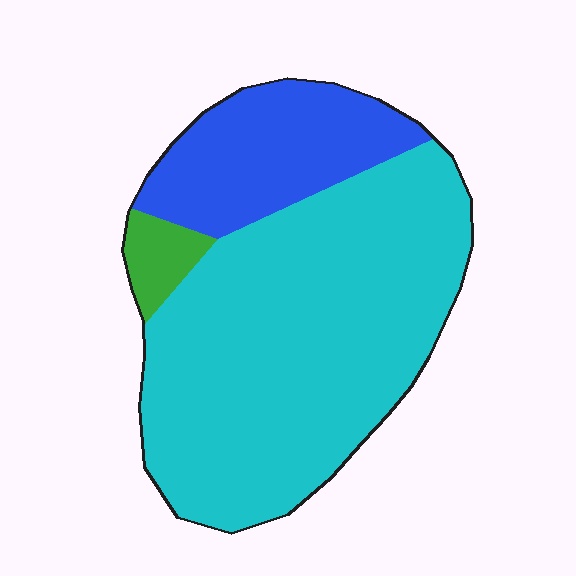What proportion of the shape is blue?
Blue takes up between a sixth and a third of the shape.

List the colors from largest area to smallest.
From largest to smallest: cyan, blue, green.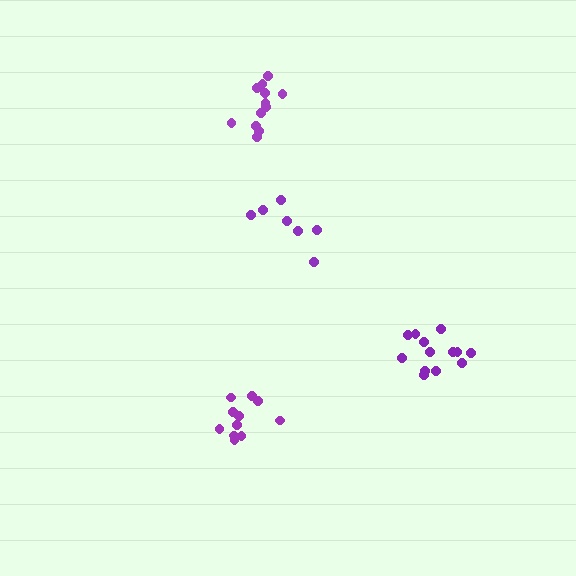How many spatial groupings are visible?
There are 4 spatial groupings.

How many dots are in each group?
Group 1: 13 dots, Group 2: 7 dots, Group 3: 11 dots, Group 4: 12 dots (43 total).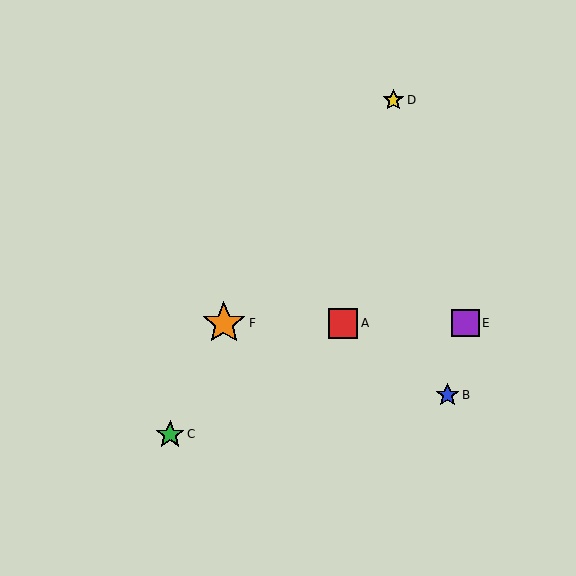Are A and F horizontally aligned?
Yes, both are at y≈323.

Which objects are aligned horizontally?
Objects A, E, F are aligned horizontally.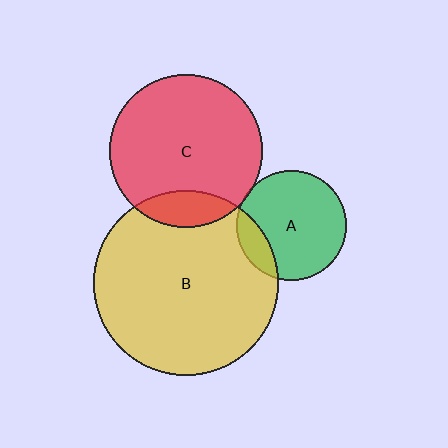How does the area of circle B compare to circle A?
Approximately 2.8 times.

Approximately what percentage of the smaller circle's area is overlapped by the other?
Approximately 15%.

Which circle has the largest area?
Circle B (yellow).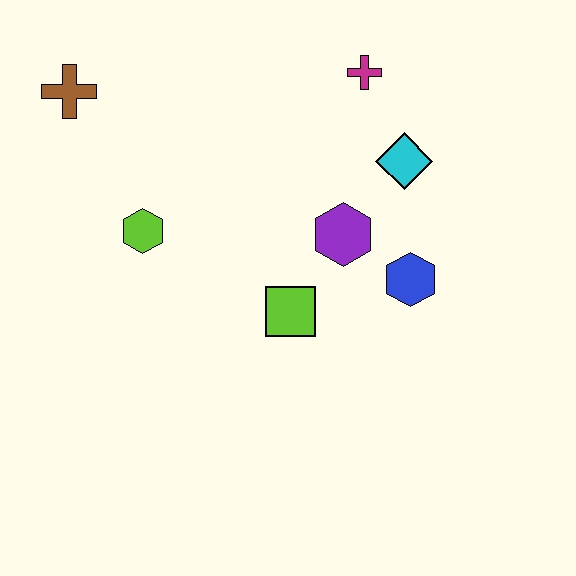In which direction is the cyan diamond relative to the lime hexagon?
The cyan diamond is to the right of the lime hexagon.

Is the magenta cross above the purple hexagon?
Yes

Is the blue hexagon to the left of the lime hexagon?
No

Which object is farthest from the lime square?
The brown cross is farthest from the lime square.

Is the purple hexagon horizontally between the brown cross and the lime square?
No